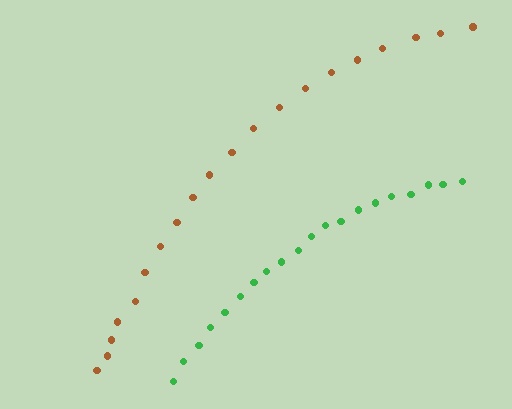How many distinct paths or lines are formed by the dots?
There are 2 distinct paths.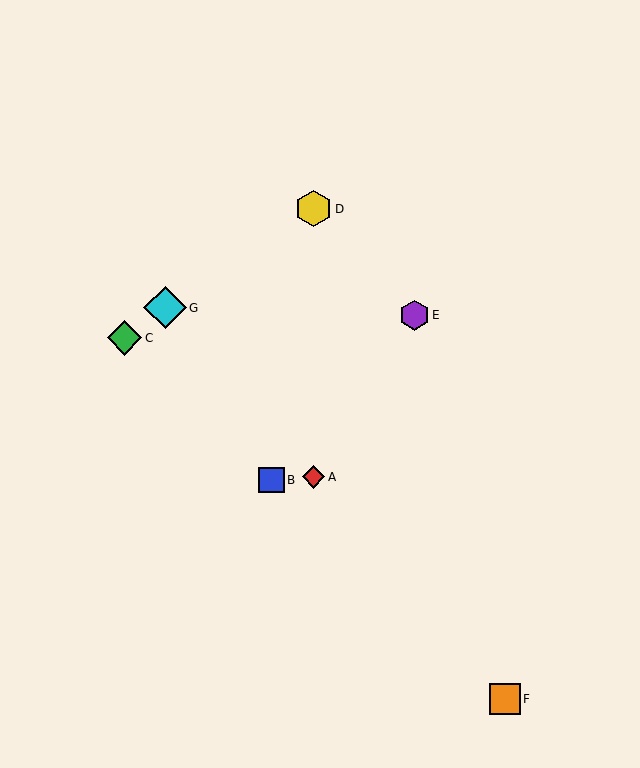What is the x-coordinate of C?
Object C is at x≈125.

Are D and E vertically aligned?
No, D is at x≈314 and E is at x≈414.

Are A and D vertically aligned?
Yes, both are at x≈314.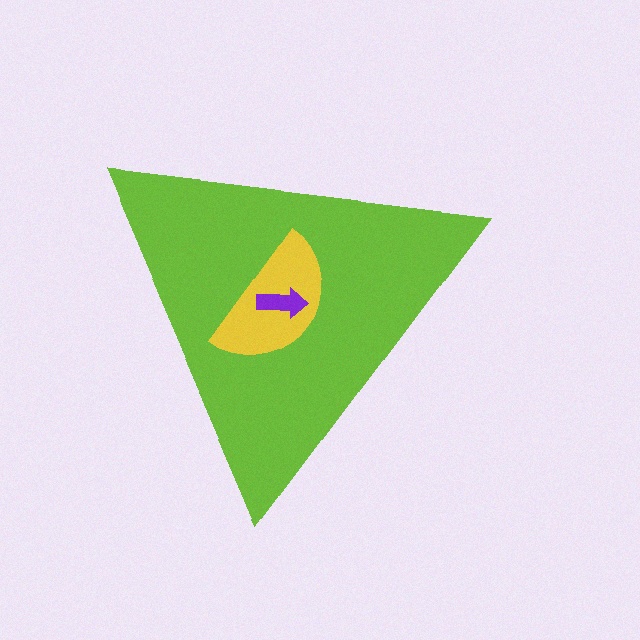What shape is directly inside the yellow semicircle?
The purple arrow.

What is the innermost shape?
The purple arrow.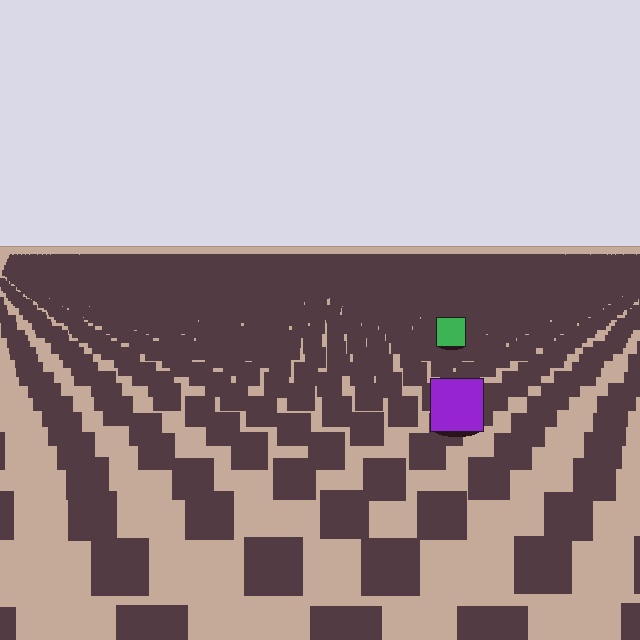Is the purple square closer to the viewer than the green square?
Yes. The purple square is closer — you can tell from the texture gradient: the ground texture is coarser near it.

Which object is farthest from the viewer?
The green square is farthest from the viewer. It appears smaller and the ground texture around it is denser.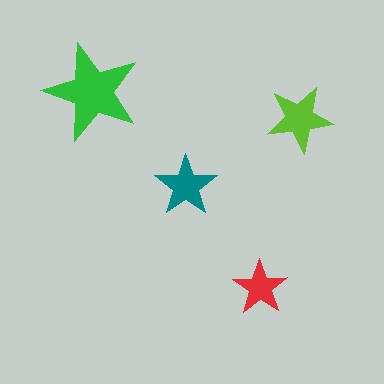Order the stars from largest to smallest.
the green one, the lime one, the teal one, the red one.